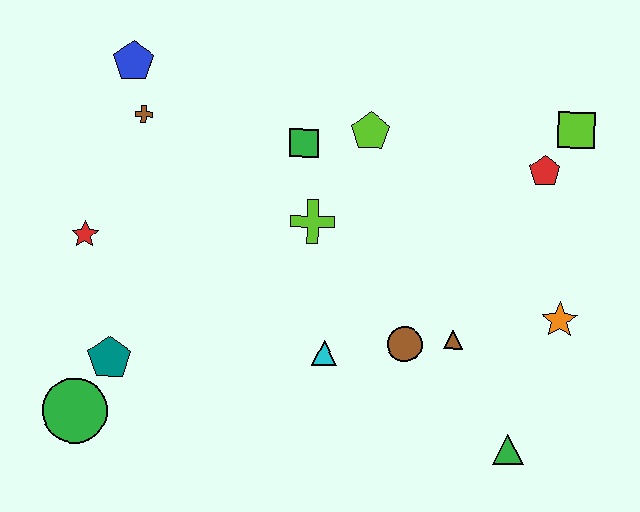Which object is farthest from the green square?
The green triangle is farthest from the green square.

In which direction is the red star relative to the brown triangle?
The red star is to the left of the brown triangle.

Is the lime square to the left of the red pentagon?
No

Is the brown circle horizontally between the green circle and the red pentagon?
Yes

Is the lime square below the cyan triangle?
No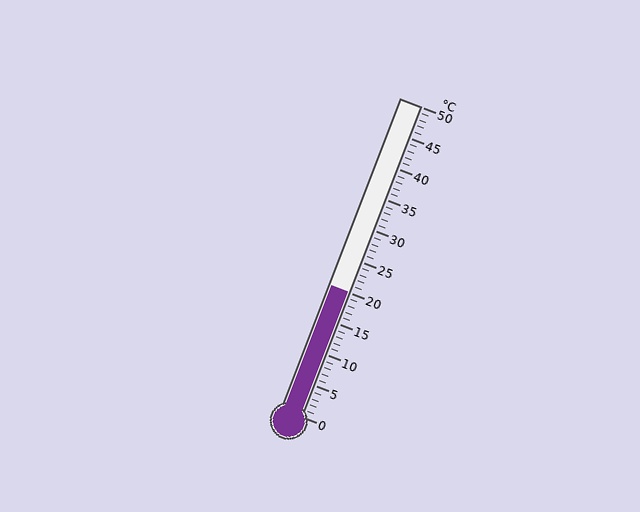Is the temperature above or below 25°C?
The temperature is below 25°C.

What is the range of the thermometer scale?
The thermometer scale ranges from 0°C to 50°C.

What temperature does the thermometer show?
The thermometer shows approximately 20°C.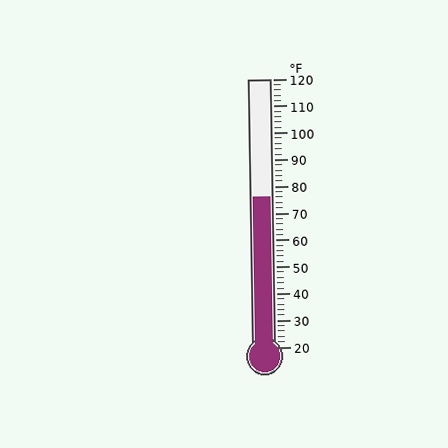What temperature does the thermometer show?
The thermometer shows approximately 76°F.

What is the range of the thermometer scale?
The thermometer scale ranges from 20°F to 120°F.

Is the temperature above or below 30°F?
The temperature is above 30°F.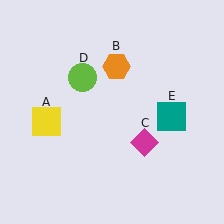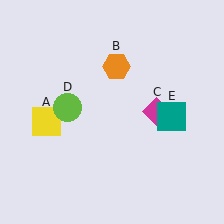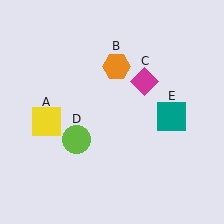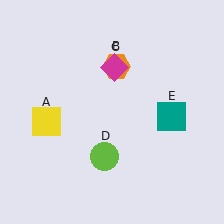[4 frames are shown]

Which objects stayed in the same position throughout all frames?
Yellow square (object A) and orange hexagon (object B) and teal square (object E) remained stationary.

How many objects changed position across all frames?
2 objects changed position: magenta diamond (object C), lime circle (object D).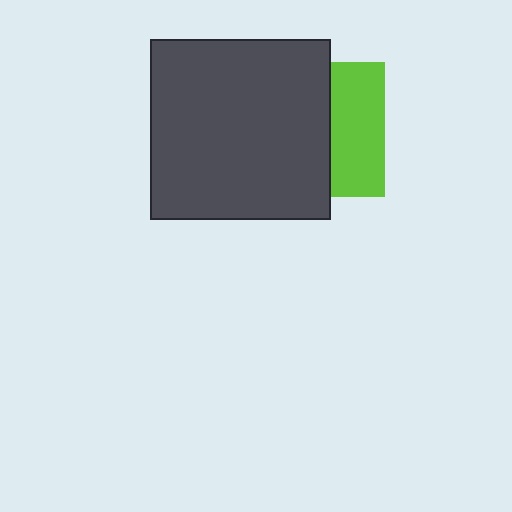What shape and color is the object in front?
The object in front is a dark gray square.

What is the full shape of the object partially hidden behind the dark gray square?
The partially hidden object is a lime square.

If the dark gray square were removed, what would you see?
You would see the complete lime square.